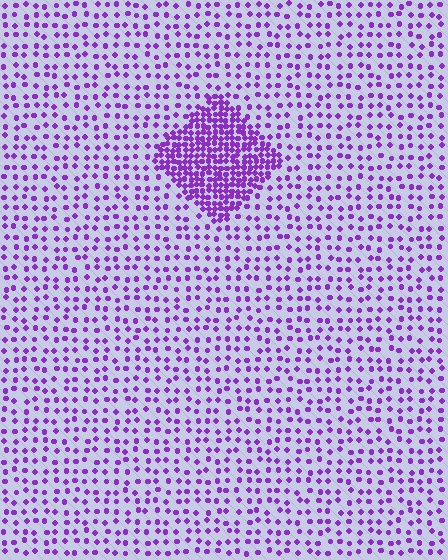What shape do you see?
I see a diamond.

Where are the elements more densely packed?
The elements are more densely packed inside the diamond boundary.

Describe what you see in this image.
The image contains small purple elements arranged at two different densities. A diamond-shaped region is visible where the elements are more densely packed than the surrounding area.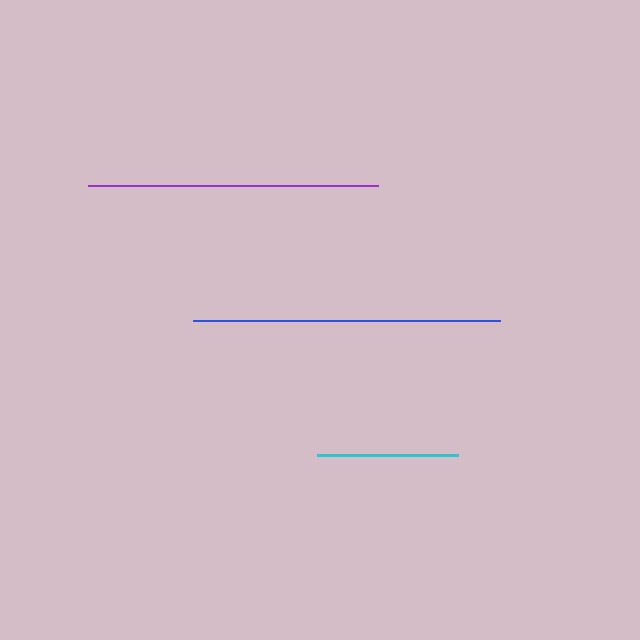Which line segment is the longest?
The blue line is the longest at approximately 306 pixels.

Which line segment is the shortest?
The cyan line is the shortest at approximately 141 pixels.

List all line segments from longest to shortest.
From longest to shortest: blue, purple, cyan.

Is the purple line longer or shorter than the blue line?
The blue line is longer than the purple line.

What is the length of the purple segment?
The purple segment is approximately 290 pixels long.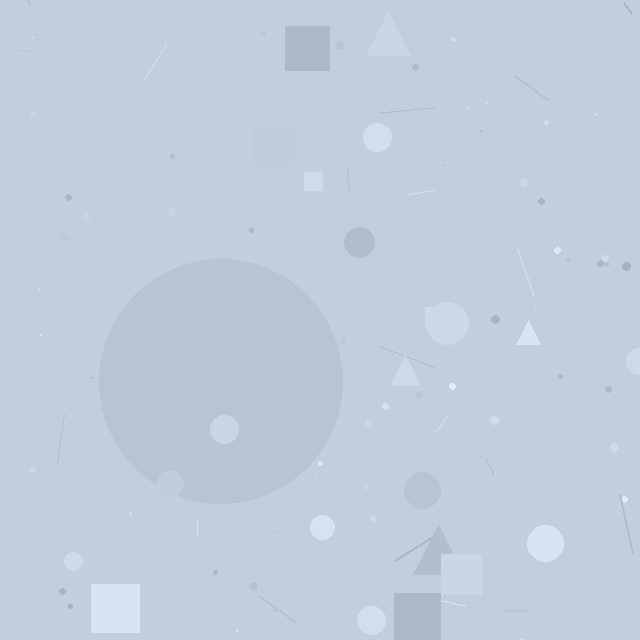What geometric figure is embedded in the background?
A circle is embedded in the background.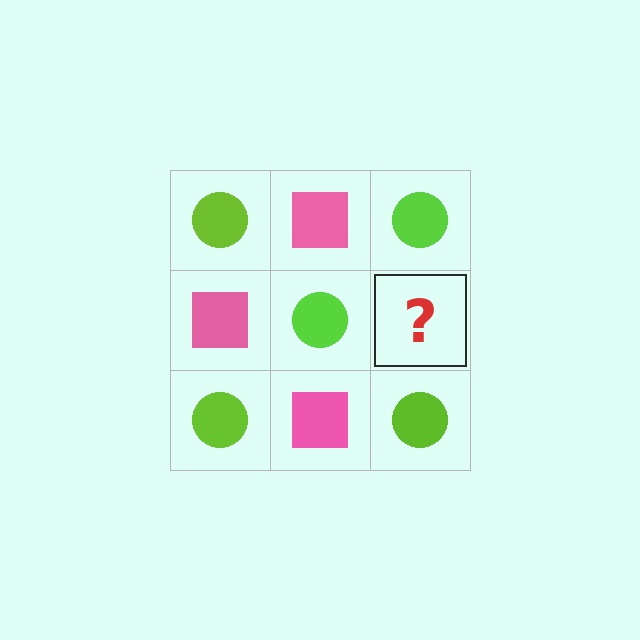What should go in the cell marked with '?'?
The missing cell should contain a pink square.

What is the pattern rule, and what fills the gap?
The rule is that it alternates lime circle and pink square in a checkerboard pattern. The gap should be filled with a pink square.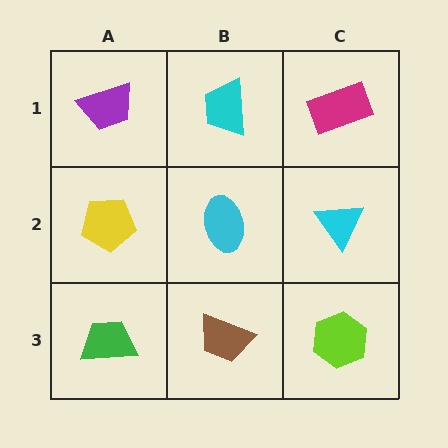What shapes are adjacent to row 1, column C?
A cyan triangle (row 2, column C), a cyan trapezoid (row 1, column B).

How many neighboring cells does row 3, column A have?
2.